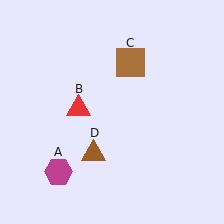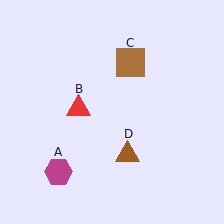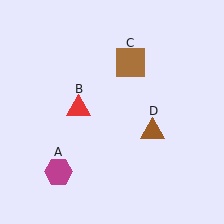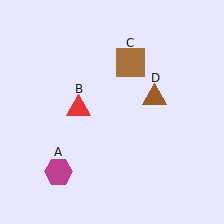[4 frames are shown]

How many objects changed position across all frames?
1 object changed position: brown triangle (object D).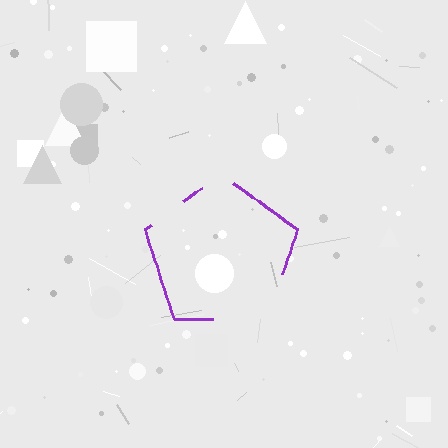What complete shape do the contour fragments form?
The contour fragments form a pentagon.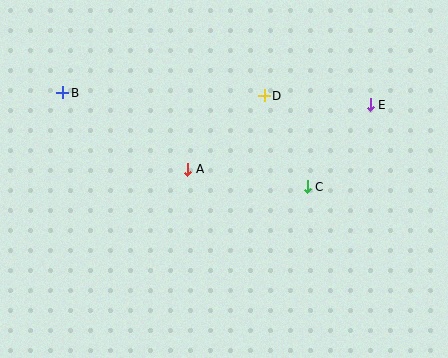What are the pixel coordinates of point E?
Point E is at (370, 105).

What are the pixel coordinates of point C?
Point C is at (307, 187).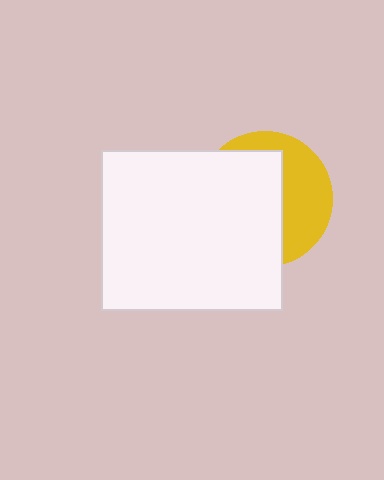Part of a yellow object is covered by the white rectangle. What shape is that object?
It is a circle.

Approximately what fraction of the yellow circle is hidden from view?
Roughly 61% of the yellow circle is hidden behind the white rectangle.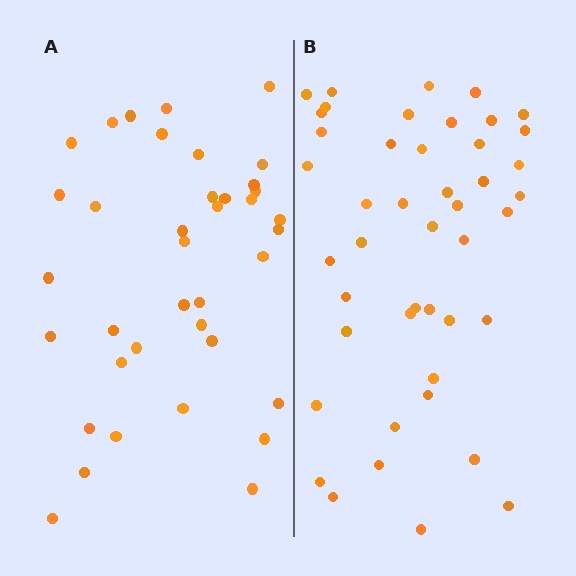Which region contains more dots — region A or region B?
Region B (the right region) has more dots.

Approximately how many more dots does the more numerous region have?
Region B has roughly 8 or so more dots than region A.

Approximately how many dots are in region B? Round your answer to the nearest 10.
About 40 dots. (The exact count is 45, which rounds to 40.)